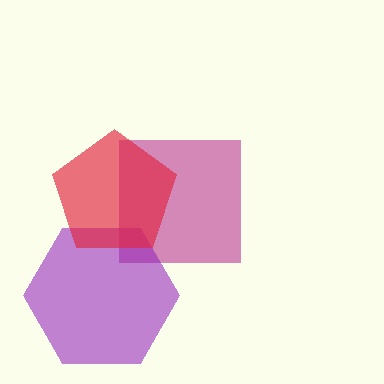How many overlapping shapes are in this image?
There are 3 overlapping shapes in the image.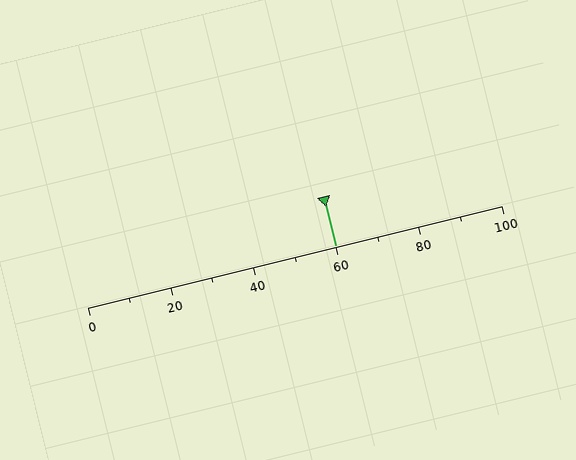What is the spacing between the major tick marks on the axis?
The major ticks are spaced 20 apart.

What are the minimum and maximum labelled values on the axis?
The axis runs from 0 to 100.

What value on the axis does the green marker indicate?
The marker indicates approximately 60.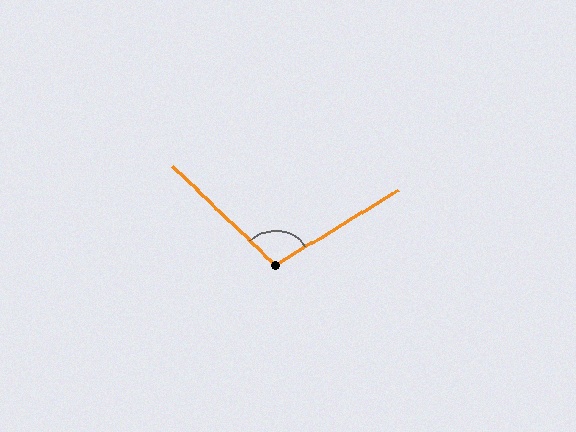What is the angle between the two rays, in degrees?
Approximately 104 degrees.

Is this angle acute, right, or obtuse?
It is obtuse.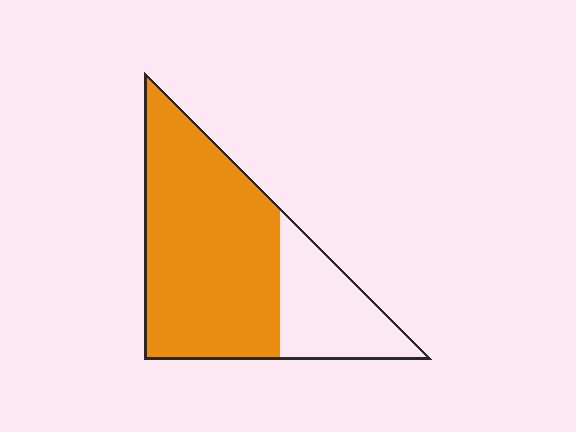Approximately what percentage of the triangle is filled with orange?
Approximately 70%.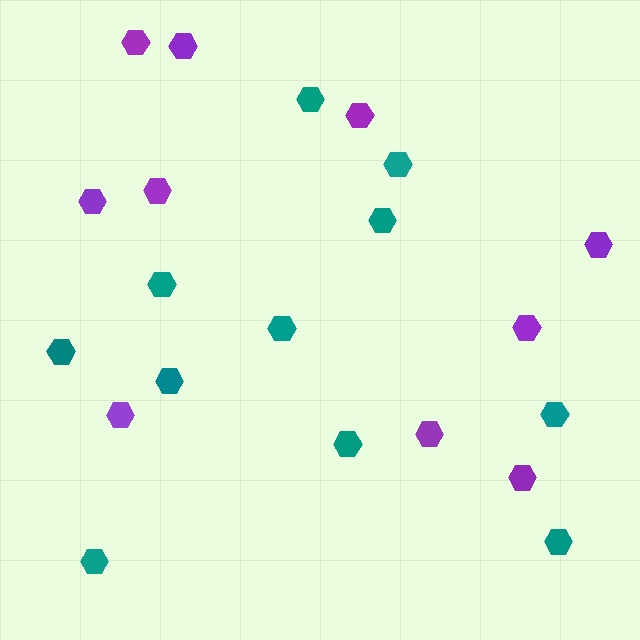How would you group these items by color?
There are 2 groups: one group of teal hexagons (11) and one group of purple hexagons (10).